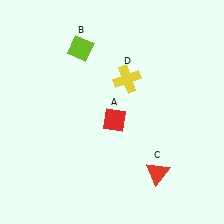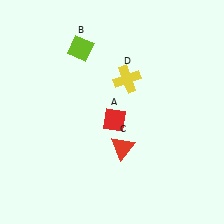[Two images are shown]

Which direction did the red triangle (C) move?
The red triangle (C) moved left.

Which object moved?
The red triangle (C) moved left.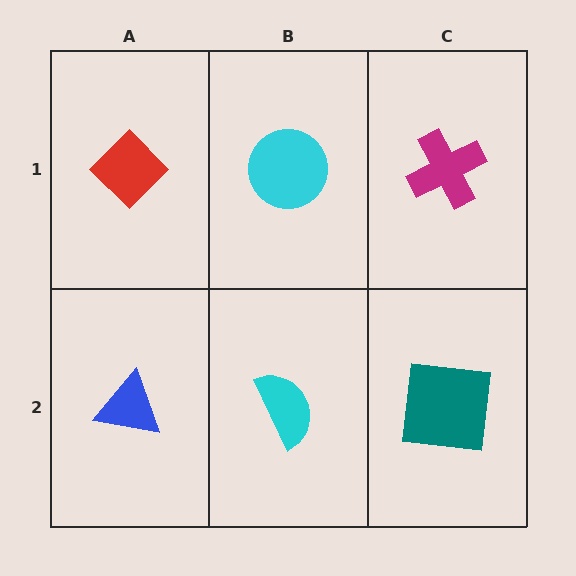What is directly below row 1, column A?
A blue triangle.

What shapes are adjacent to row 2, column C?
A magenta cross (row 1, column C), a cyan semicircle (row 2, column B).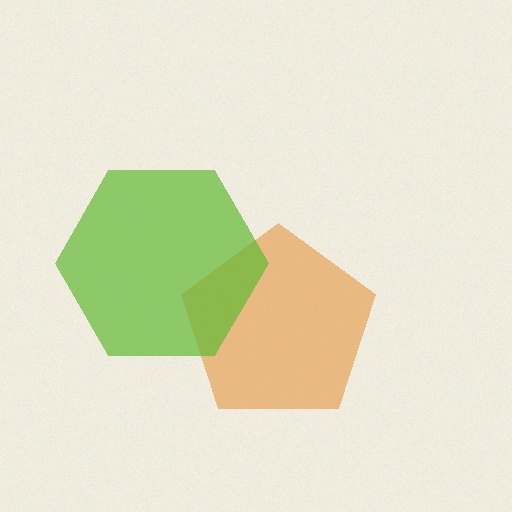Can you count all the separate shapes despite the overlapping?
Yes, there are 2 separate shapes.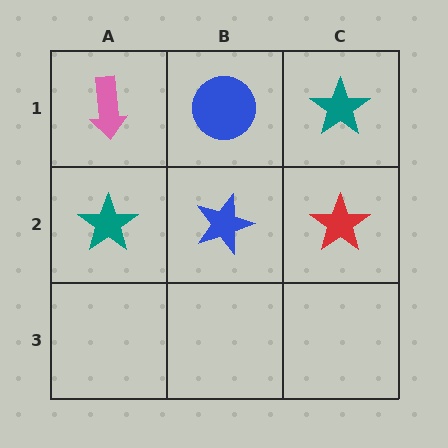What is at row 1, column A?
A pink arrow.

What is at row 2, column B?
A blue star.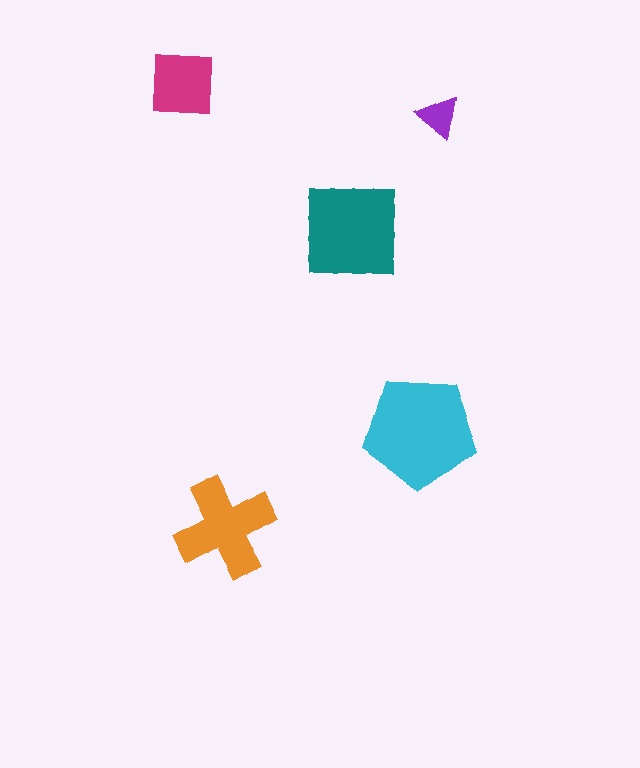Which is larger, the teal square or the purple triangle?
The teal square.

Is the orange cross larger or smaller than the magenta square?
Larger.